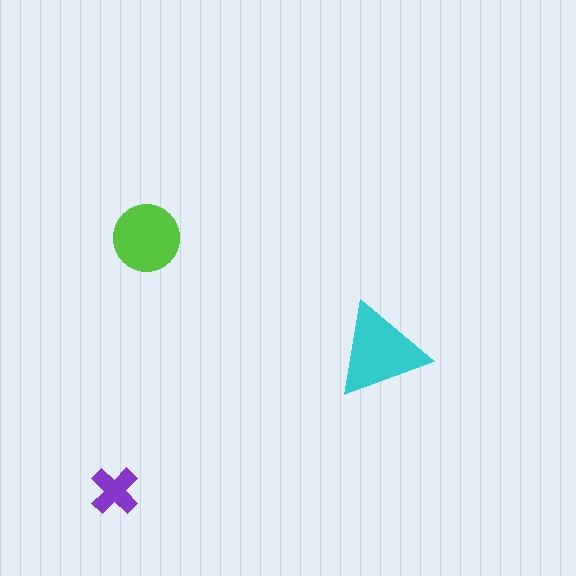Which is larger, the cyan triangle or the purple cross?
The cyan triangle.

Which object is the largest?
The cyan triangle.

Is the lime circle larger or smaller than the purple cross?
Larger.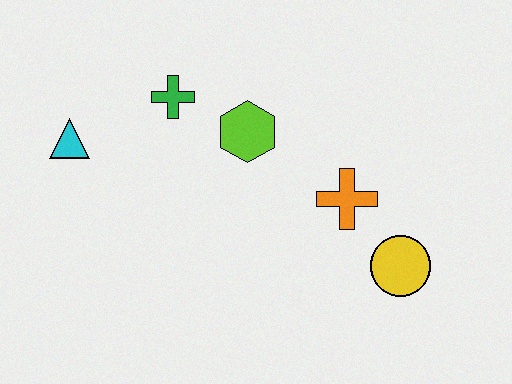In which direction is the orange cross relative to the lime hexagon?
The orange cross is to the right of the lime hexagon.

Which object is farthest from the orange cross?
The cyan triangle is farthest from the orange cross.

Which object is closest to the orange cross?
The yellow circle is closest to the orange cross.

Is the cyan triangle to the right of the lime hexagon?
No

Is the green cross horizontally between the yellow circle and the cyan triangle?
Yes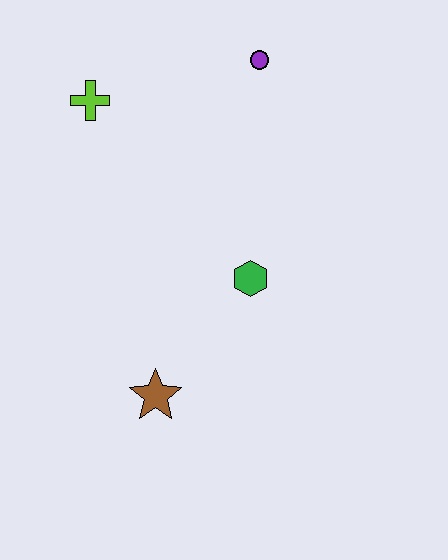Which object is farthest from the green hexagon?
The lime cross is farthest from the green hexagon.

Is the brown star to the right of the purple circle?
No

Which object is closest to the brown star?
The green hexagon is closest to the brown star.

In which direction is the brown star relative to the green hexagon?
The brown star is below the green hexagon.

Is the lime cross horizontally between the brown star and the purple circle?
No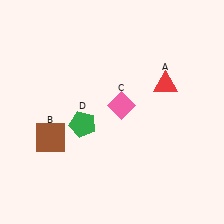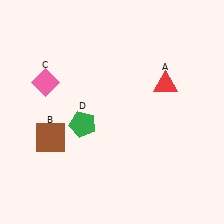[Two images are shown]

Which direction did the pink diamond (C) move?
The pink diamond (C) moved left.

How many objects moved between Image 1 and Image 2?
1 object moved between the two images.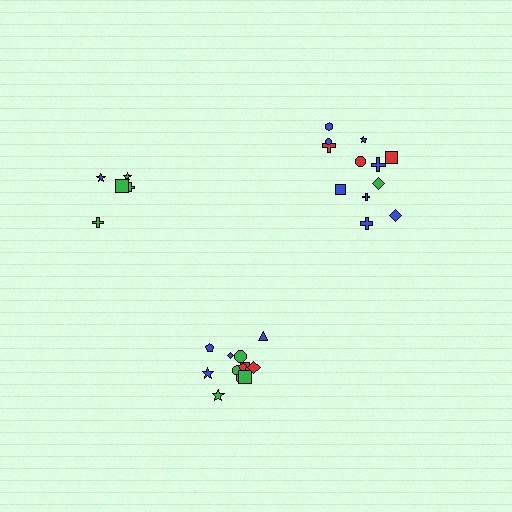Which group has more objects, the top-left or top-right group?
The top-right group.